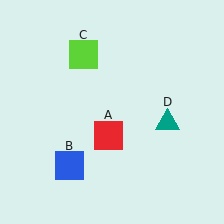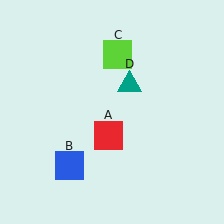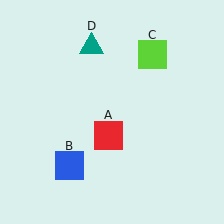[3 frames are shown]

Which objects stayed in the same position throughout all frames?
Red square (object A) and blue square (object B) remained stationary.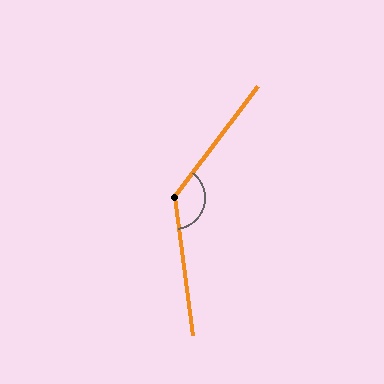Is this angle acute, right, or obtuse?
It is obtuse.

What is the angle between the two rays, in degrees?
Approximately 136 degrees.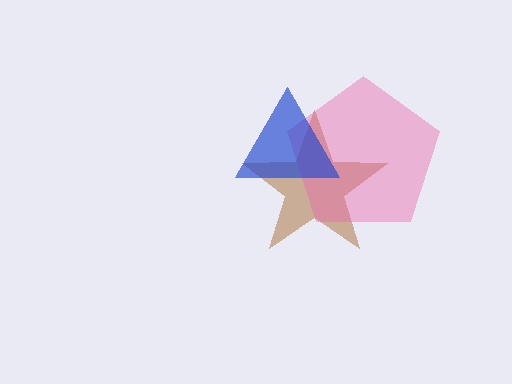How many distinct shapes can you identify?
There are 3 distinct shapes: a brown star, a pink pentagon, a blue triangle.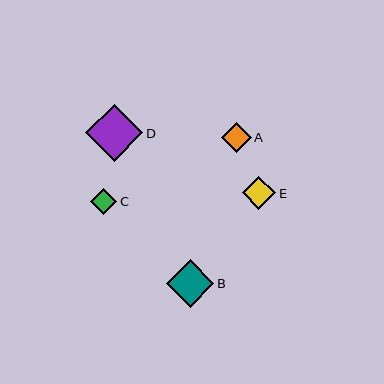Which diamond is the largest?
Diamond D is the largest with a size of approximately 57 pixels.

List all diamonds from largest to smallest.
From largest to smallest: D, B, E, A, C.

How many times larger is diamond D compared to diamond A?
Diamond D is approximately 2.0 times the size of diamond A.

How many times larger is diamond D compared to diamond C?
Diamond D is approximately 2.2 times the size of diamond C.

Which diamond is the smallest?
Diamond C is the smallest with a size of approximately 26 pixels.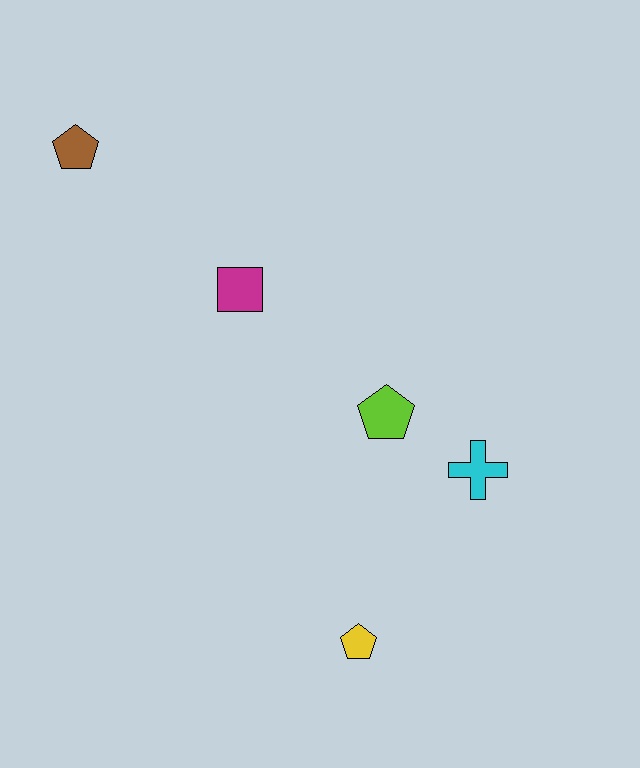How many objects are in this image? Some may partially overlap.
There are 5 objects.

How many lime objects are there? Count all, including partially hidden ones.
There is 1 lime object.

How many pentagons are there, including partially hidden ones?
There are 3 pentagons.